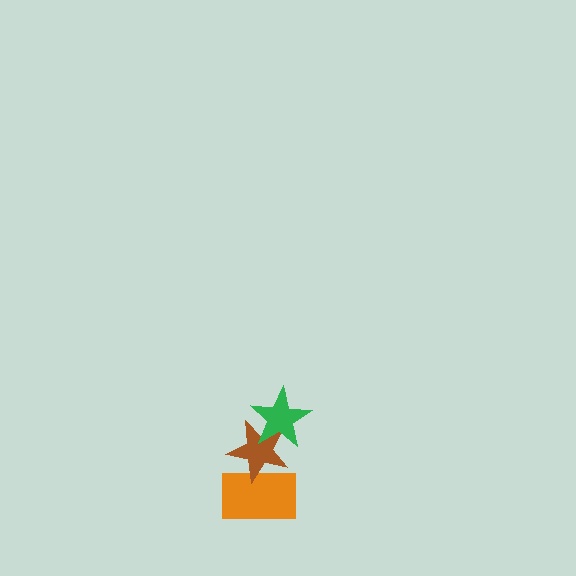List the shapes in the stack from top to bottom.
From top to bottom: the green star, the brown star, the orange rectangle.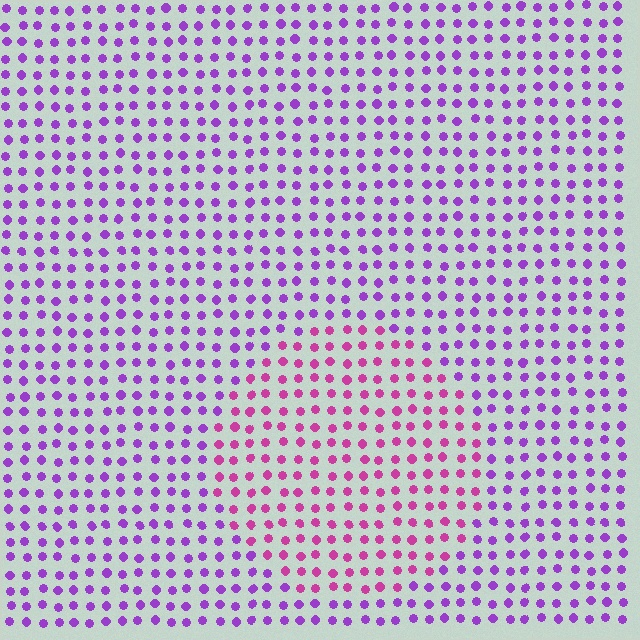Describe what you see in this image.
The image is filled with small purple elements in a uniform arrangement. A circle-shaped region is visible where the elements are tinted to a slightly different hue, forming a subtle color boundary.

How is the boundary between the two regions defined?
The boundary is defined purely by a slight shift in hue (about 39 degrees). Spacing, size, and orientation are identical on both sides.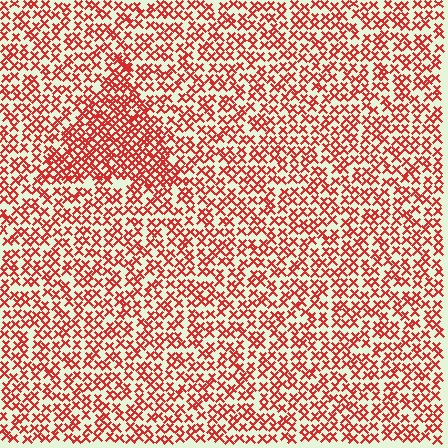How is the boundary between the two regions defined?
The boundary is defined by a change in element density (approximately 1.8x ratio). All elements are the same color, size, and shape.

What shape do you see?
I see a triangle.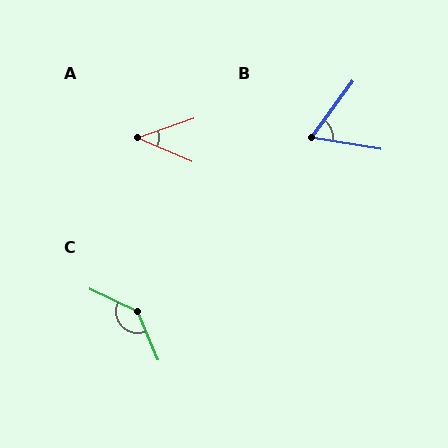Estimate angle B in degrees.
Approximately 63 degrees.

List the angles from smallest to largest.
A (42°), B (63°), C (139°).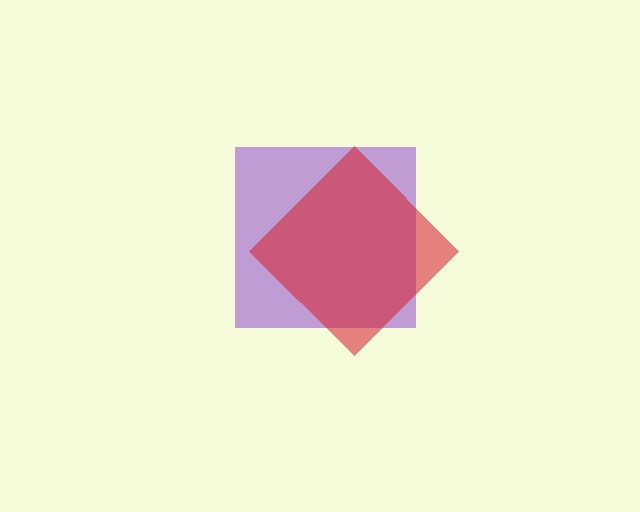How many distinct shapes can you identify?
There are 2 distinct shapes: a purple square, a red diamond.